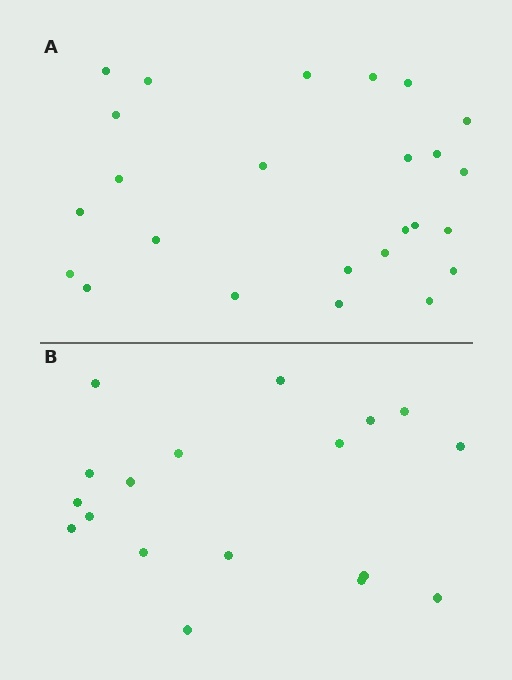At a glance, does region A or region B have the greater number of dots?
Region A (the top region) has more dots.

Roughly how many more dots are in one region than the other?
Region A has roughly 8 or so more dots than region B.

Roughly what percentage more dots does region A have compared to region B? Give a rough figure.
About 40% more.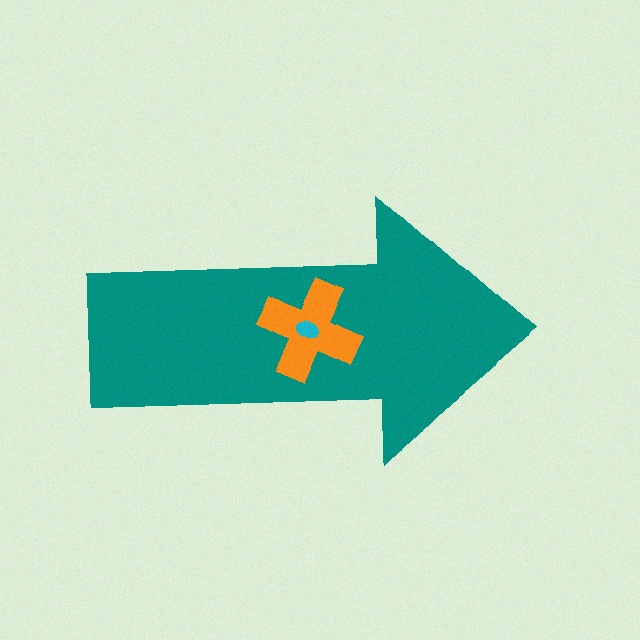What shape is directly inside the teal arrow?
The orange cross.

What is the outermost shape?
The teal arrow.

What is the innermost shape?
The cyan ellipse.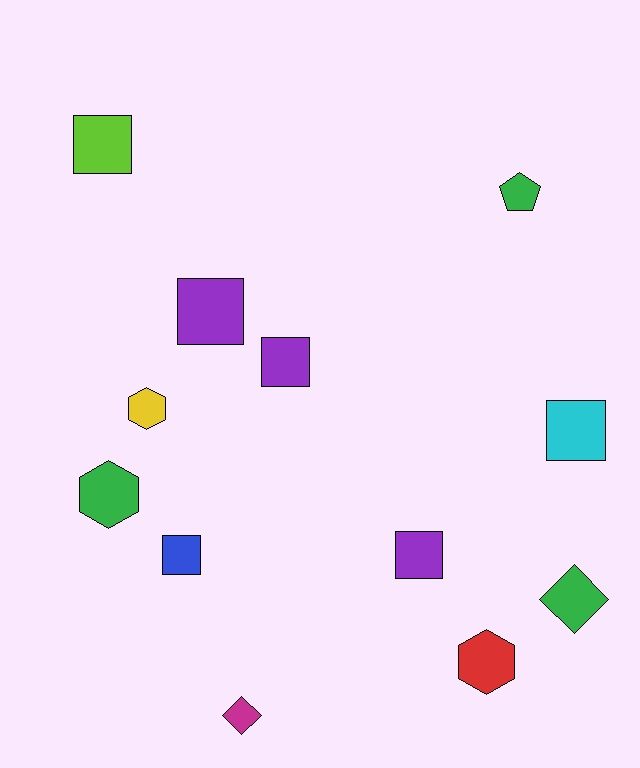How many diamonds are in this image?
There are 2 diamonds.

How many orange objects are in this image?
There are no orange objects.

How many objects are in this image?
There are 12 objects.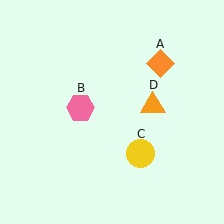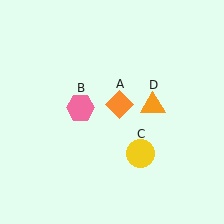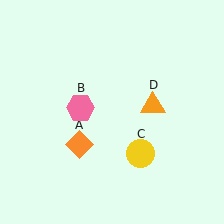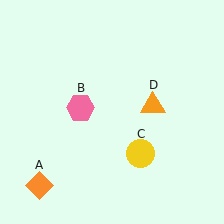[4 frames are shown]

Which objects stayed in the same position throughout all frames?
Pink hexagon (object B) and yellow circle (object C) and orange triangle (object D) remained stationary.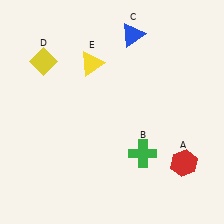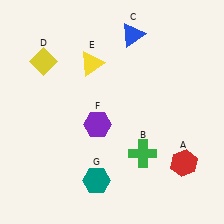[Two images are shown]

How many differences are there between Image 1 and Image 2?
There are 2 differences between the two images.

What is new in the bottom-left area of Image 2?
A teal hexagon (G) was added in the bottom-left area of Image 2.